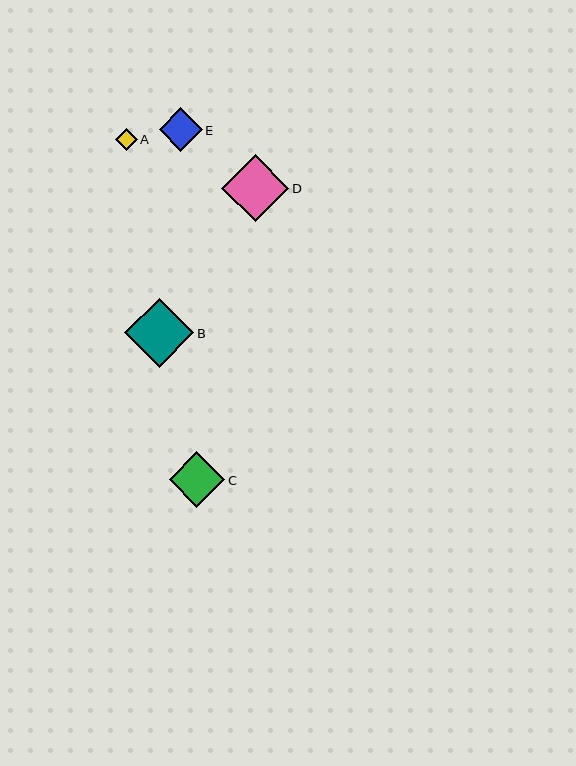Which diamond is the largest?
Diamond B is the largest with a size of approximately 69 pixels.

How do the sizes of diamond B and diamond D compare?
Diamond B and diamond D are approximately the same size.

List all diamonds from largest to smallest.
From largest to smallest: B, D, C, E, A.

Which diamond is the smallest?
Diamond A is the smallest with a size of approximately 21 pixels.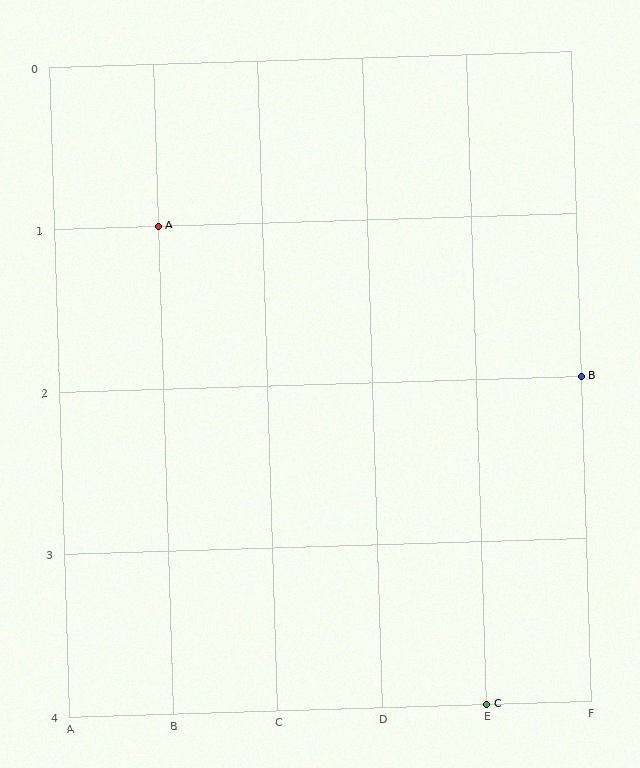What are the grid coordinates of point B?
Point B is at grid coordinates (F, 2).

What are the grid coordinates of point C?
Point C is at grid coordinates (E, 4).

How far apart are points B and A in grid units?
Points B and A are 4 columns and 1 row apart (about 4.1 grid units diagonally).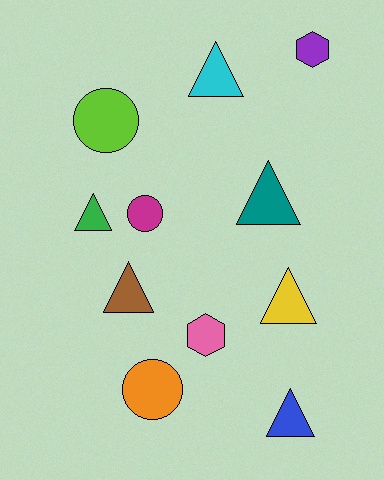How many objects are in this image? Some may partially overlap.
There are 11 objects.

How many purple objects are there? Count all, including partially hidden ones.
There is 1 purple object.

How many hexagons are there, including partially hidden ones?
There are 2 hexagons.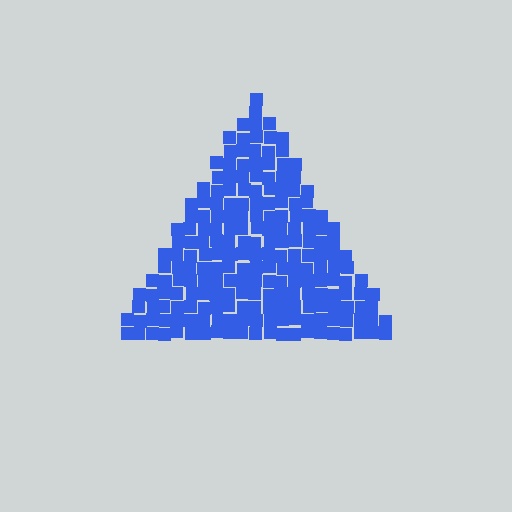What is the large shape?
The large shape is a triangle.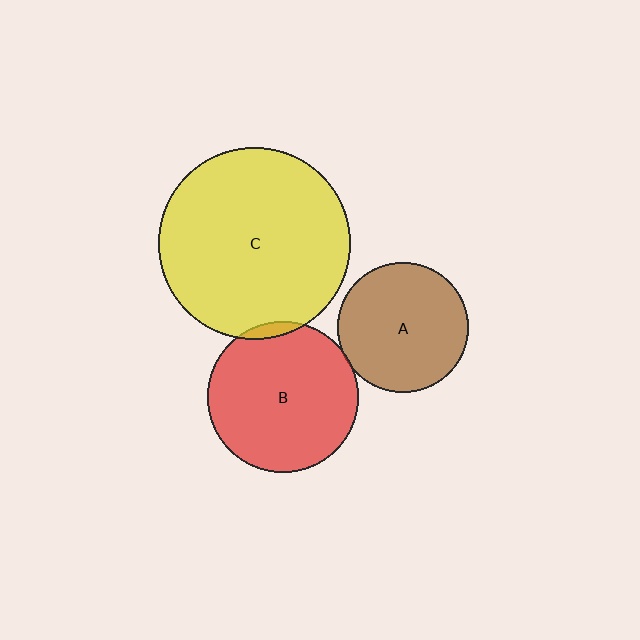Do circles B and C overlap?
Yes.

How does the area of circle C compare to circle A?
Approximately 2.2 times.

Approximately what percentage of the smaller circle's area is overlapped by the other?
Approximately 5%.